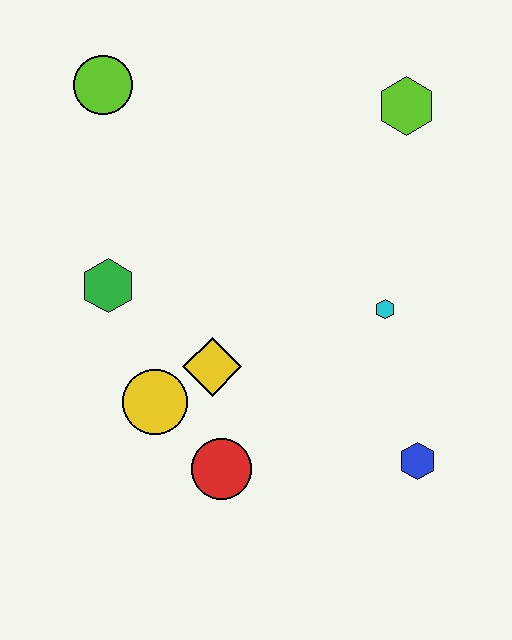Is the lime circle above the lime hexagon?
Yes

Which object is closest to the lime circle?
The green hexagon is closest to the lime circle.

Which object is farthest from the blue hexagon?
The lime circle is farthest from the blue hexagon.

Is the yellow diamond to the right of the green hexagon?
Yes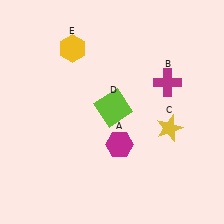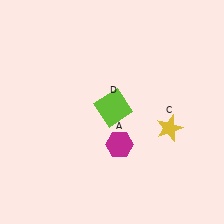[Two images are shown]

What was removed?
The yellow hexagon (E), the magenta cross (B) were removed in Image 2.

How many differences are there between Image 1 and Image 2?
There are 2 differences between the two images.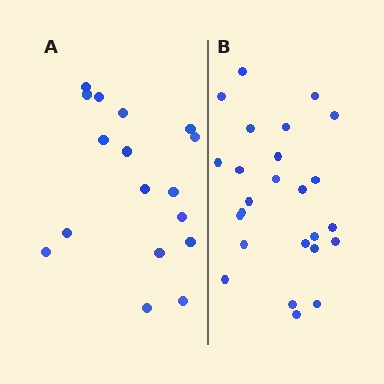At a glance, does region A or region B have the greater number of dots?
Region B (the right region) has more dots.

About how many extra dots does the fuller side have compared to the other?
Region B has roughly 8 or so more dots than region A.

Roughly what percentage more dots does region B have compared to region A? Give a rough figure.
About 45% more.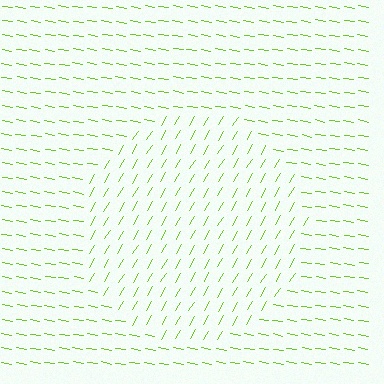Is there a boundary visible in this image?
Yes, there is a texture boundary formed by a change in line orientation.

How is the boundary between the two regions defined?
The boundary is defined purely by a change in line orientation (approximately 69 degrees difference). All lines are the same color and thickness.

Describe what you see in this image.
The image is filled with small lime line segments. A circle region in the image has lines oriented differently from the surrounding lines, creating a visible texture boundary.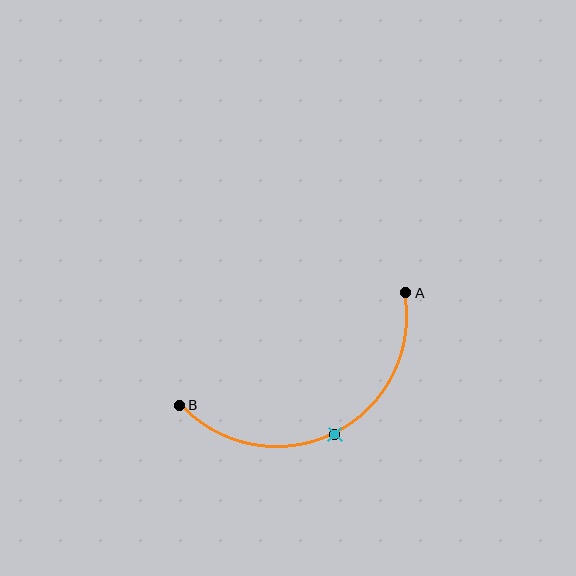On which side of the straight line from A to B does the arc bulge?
The arc bulges below the straight line connecting A and B.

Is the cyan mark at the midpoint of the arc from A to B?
Yes. The cyan mark lies on the arc at equal arc-length from both A and B — it is the arc midpoint.